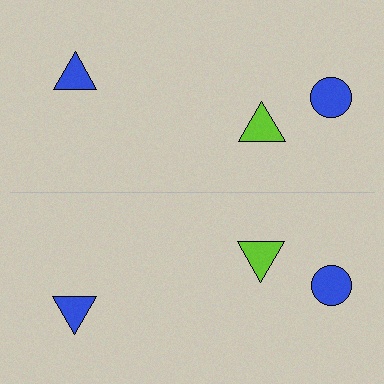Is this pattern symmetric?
Yes, this pattern has bilateral (reflection) symmetry.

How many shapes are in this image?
There are 6 shapes in this image.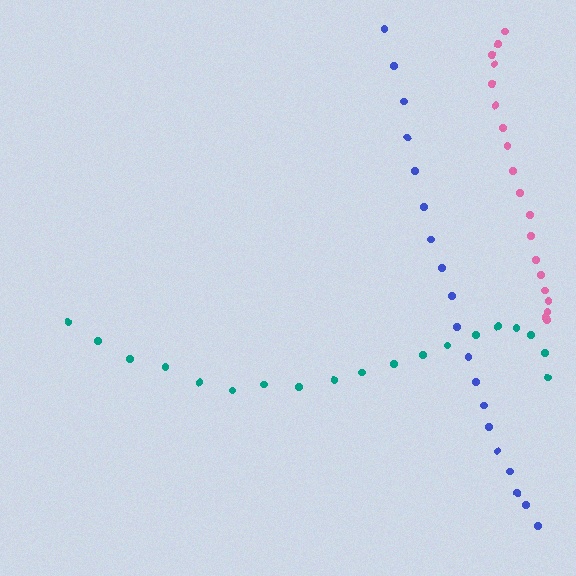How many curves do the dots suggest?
There are 3 distinct paths.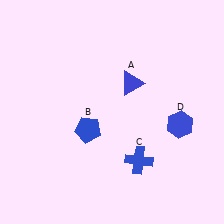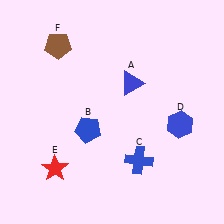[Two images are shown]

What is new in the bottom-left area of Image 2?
A red star (E) was added in the bottom-left area of Image 2.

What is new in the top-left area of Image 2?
A brown pentagon (F) was added in the top-left area of Image 2.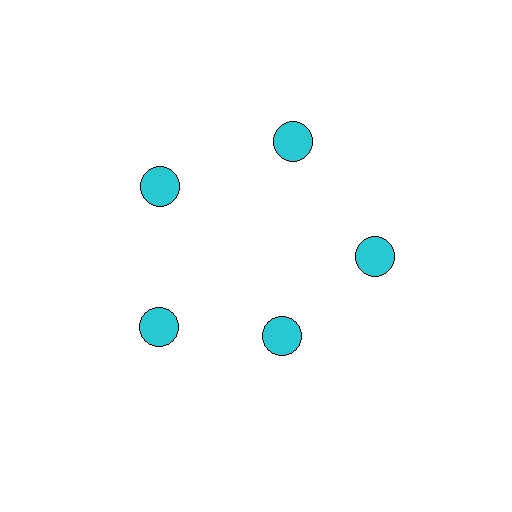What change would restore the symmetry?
The symmetry would be restored by moving it outward, back onto the ring so that all 5 circles sit at equal angles and equal distance from the center.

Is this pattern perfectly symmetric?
No. The 5 cyan circles are arranged in a ring, but one element near the 5 o'clock position is pulled inward toward the center, breaking the 5-fold rotational symmetry.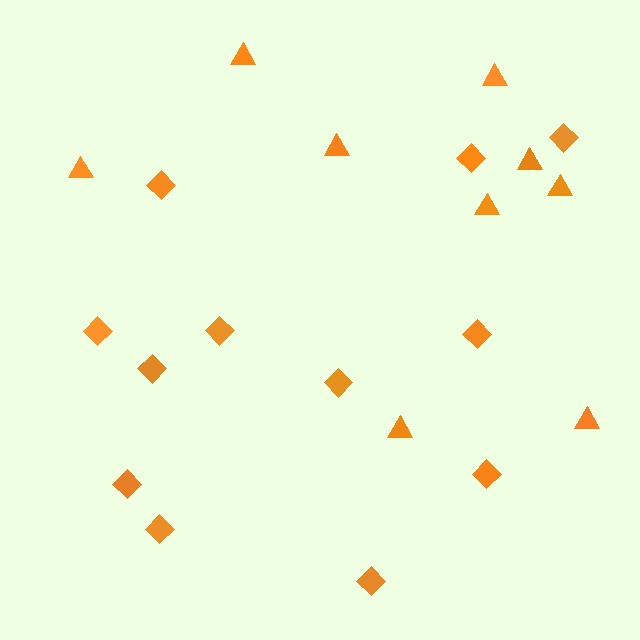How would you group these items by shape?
There are 2 groups: one group of triangles (9) and one group of diamonds (12).